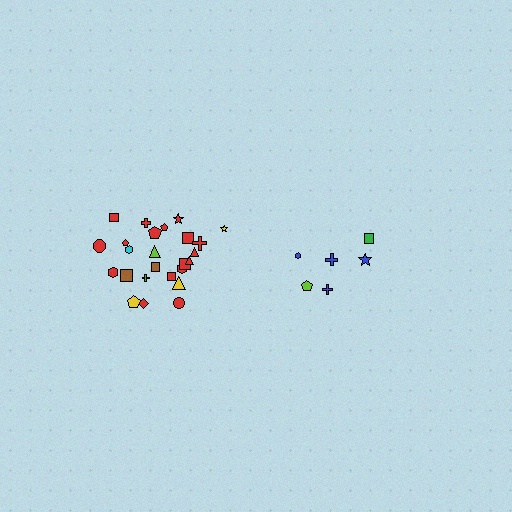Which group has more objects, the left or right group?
The left group.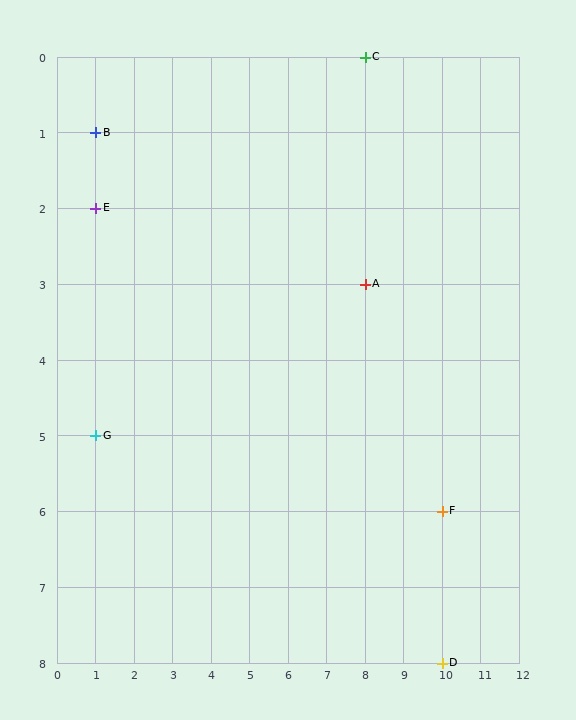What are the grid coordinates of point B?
Point B is at grid coordinates (1, 1).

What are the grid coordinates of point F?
Point F is at grid coordinates (10, 6).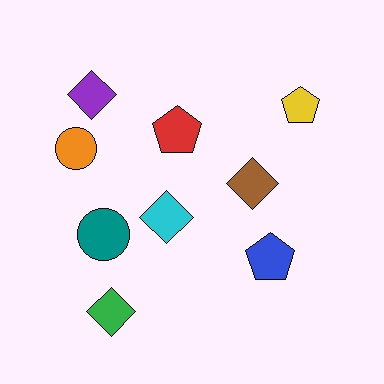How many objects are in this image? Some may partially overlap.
There are 9 objects.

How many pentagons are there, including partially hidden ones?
There are 3 pentagons.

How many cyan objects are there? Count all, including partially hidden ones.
There is 1 cyan object.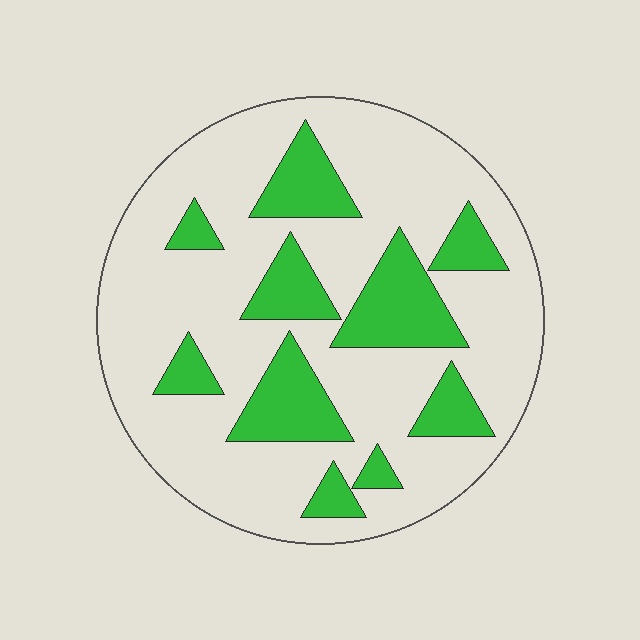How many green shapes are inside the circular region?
10.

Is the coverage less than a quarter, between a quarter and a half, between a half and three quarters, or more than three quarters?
Between a quarter and a half.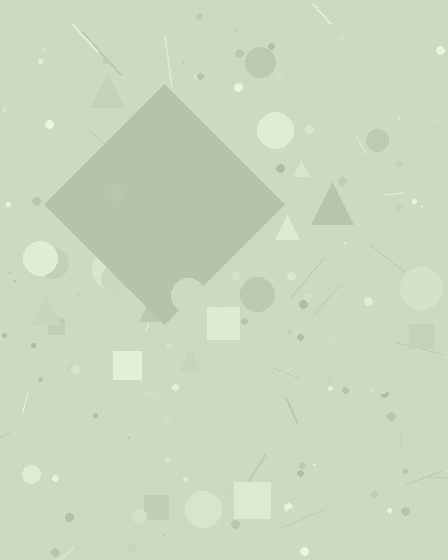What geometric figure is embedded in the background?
A diamond is embedded in the background.